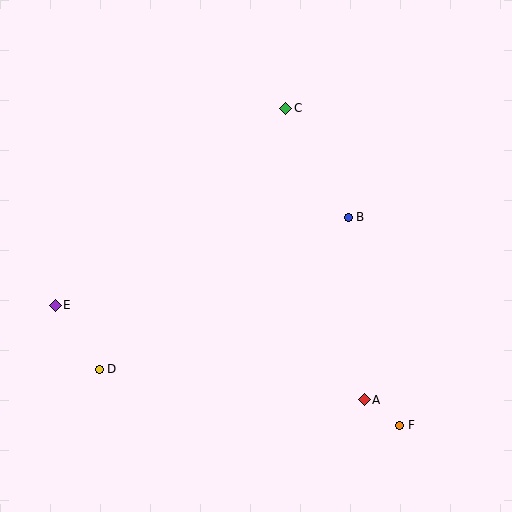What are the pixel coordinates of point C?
Point C is at (286, 108).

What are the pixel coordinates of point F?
Point F is at (400, 425).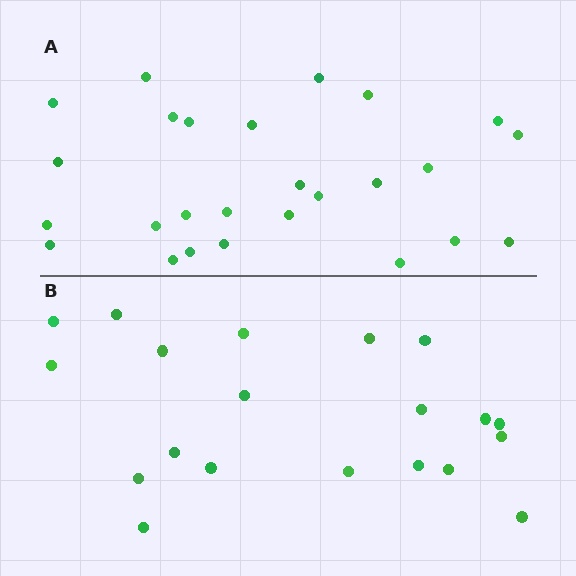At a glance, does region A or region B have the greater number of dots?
Region A (the top region) has more dots.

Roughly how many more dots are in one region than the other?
Region A has about 6 more dots than region B.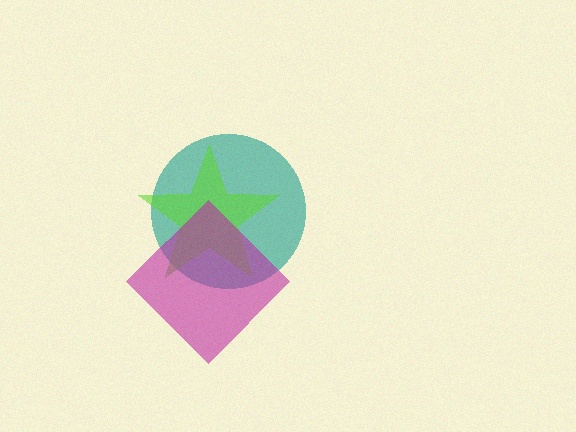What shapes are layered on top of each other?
The layered shapes are: a teal circle, a lime star, a magenta diamond.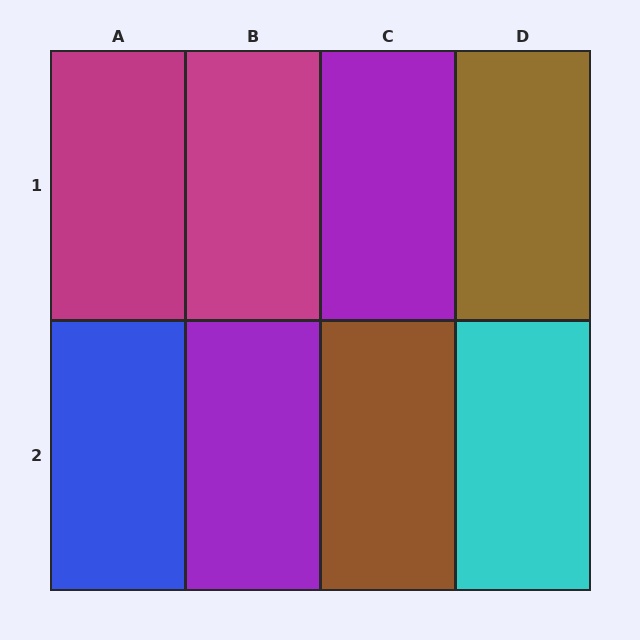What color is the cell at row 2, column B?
Purple.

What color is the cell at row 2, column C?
Brown.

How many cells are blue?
1 cell is blue.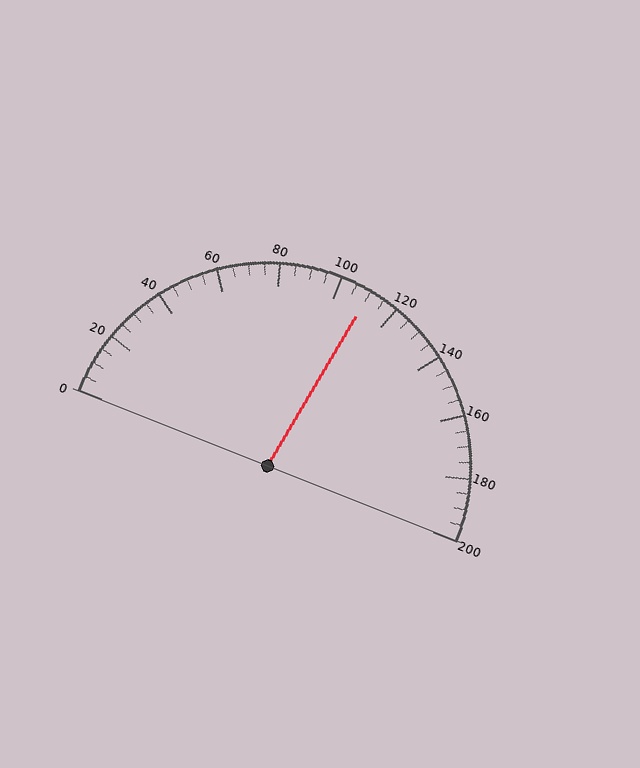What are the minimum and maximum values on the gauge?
The gauge ranges from 0 to 200.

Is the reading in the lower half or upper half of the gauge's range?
The reading is in the upper half of the range (0 to 200).